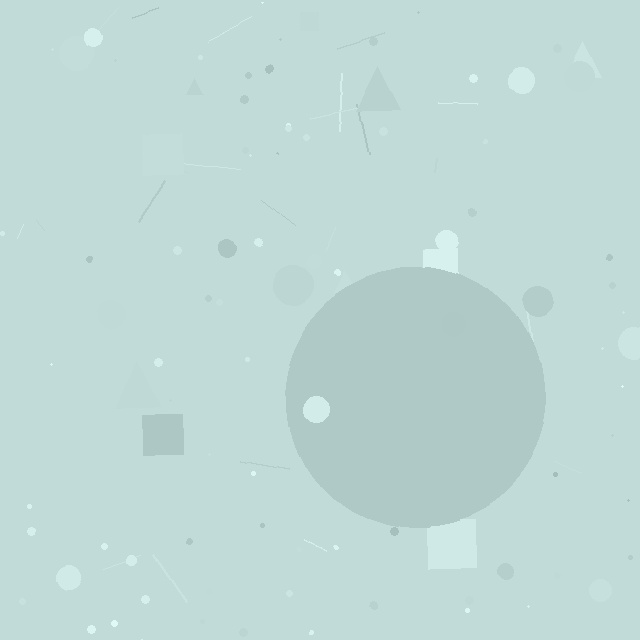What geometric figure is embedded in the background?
A circle is embedded in the background.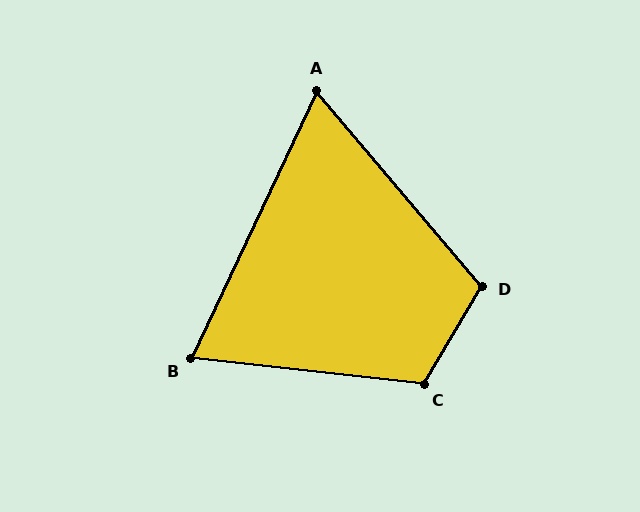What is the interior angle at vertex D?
Approximately 109 degrees (obtuse).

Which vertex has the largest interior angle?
C, at approximately 114 degrees.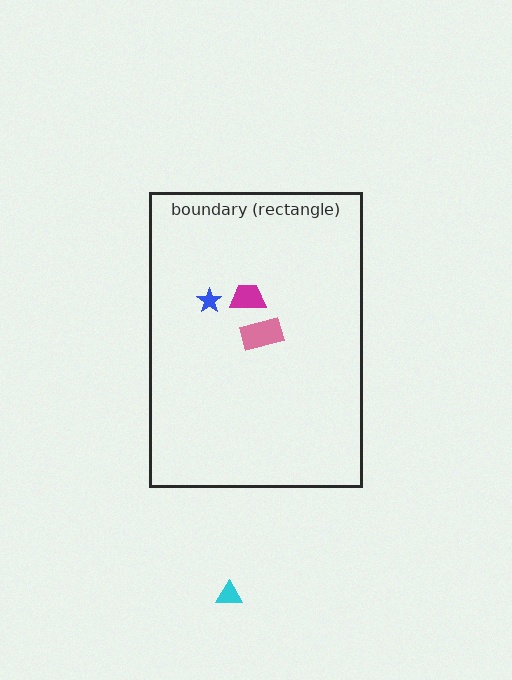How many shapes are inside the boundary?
3 inside, 1 outside.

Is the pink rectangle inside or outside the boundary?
Inside.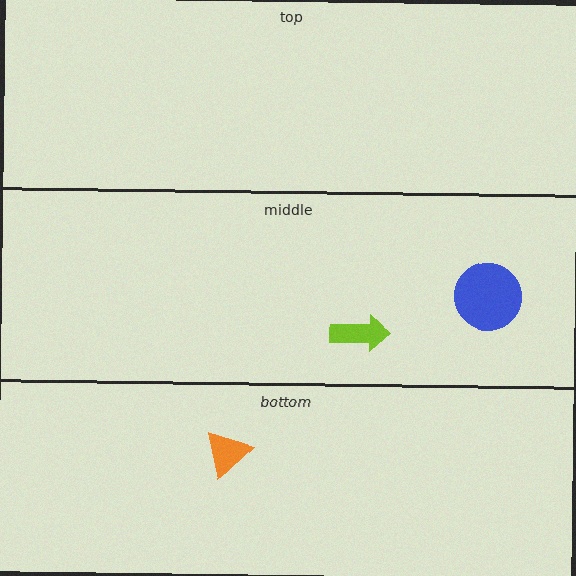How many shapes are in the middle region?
2.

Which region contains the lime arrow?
The middle region.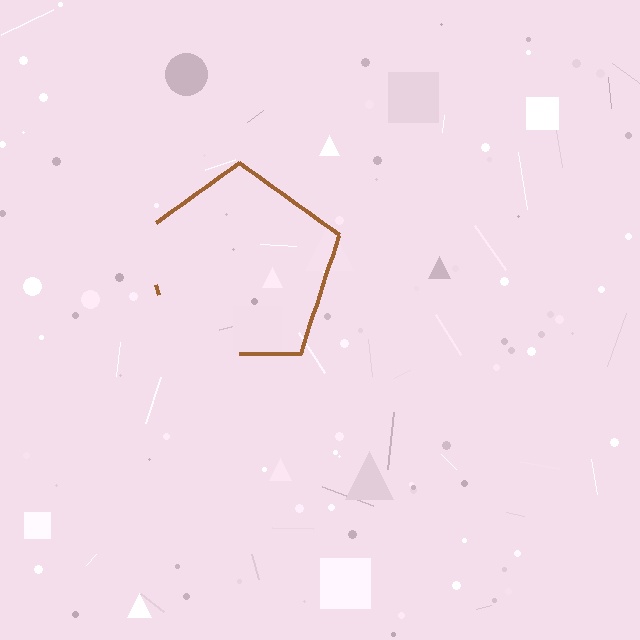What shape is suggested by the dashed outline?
The dashed outline suggests a pentagon.